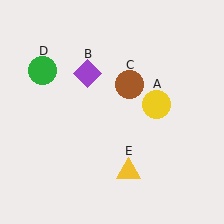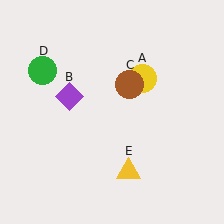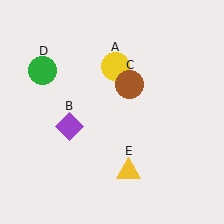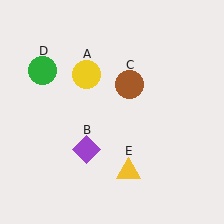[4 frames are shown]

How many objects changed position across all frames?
2 objects changed position: yellow circle (object A), purple diamond (object B).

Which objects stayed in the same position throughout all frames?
Brown circle (object C) and green circle (object D) and yellow triangle (object E) remained stationary.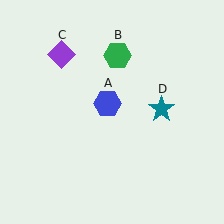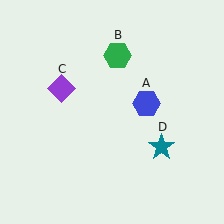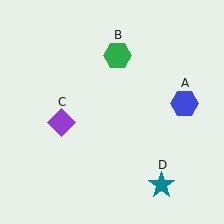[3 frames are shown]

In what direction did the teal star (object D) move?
The teal star (object D) moved down.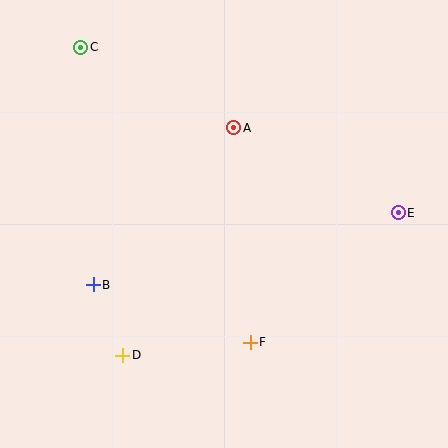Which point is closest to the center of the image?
Point A at (234, 128) is closest to the center.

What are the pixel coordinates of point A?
Point A is at (234, 128).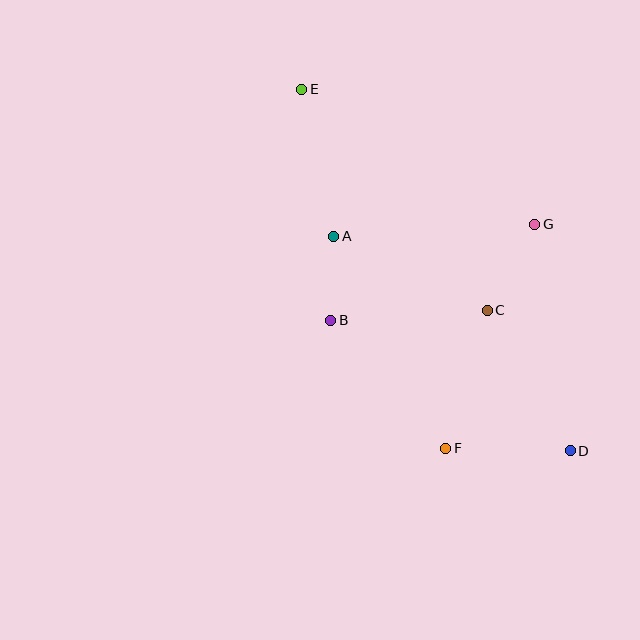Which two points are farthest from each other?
Points D and E are farthest from each other.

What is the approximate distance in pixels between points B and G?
The distance between B and G is approximately 226 pixels.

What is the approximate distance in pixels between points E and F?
The distance between E and F is approximately 387 pixels.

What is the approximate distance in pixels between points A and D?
The distance between A and D is approximately 319 pixels.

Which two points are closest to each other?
Points A and B are closest to each other.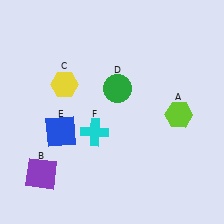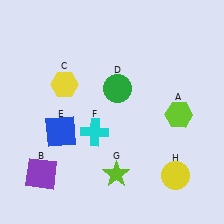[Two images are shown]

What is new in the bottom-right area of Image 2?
A lime star (G) was added in the bottom-right area of Image 2.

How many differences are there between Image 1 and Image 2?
There are 2 differences between the two images.